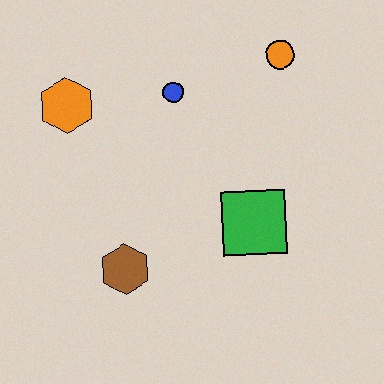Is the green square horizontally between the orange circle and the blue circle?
Yes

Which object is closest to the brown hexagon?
The green square is closest to the brown hexagon.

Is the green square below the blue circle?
Yes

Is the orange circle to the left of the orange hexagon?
No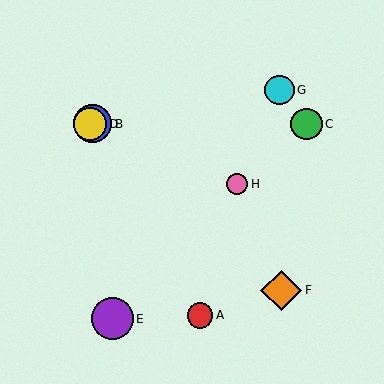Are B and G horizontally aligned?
No, B is at y≈124 and G is at y≈90.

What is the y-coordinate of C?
Object C is at y≈124.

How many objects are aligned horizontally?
3 objects (B, C, D) are aligned horizontally.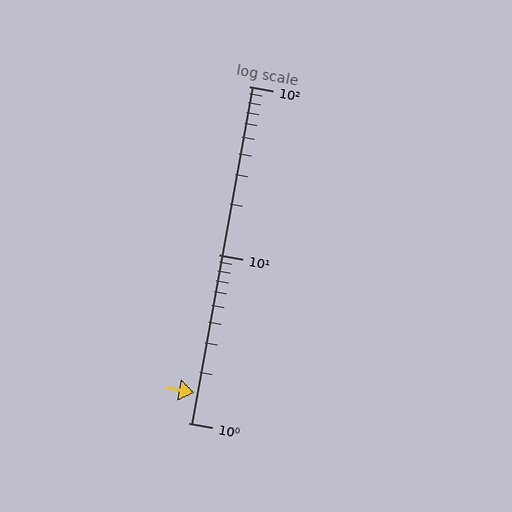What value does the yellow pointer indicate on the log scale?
The pointer indicates approximately 1.5.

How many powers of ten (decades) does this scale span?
The scale spans 2 decades, from 1 to 100.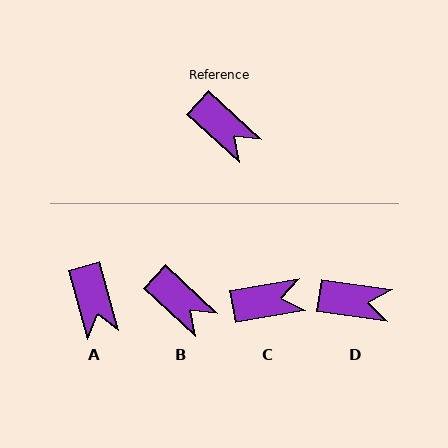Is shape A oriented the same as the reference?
No, it is off by about 32 degrees.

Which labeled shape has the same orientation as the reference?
B.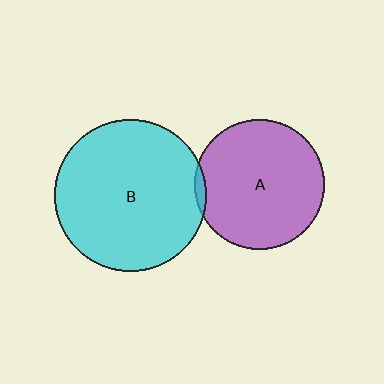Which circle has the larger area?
Circle B (cyan).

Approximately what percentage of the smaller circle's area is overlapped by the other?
Approximately 5%.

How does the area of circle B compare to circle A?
Approximately 1.4 times.